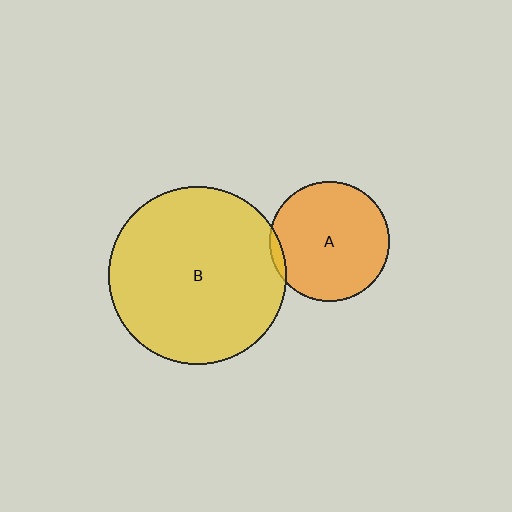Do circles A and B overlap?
Yes.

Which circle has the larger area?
Circle B (yellow).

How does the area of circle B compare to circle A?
Approximately 2.2 times.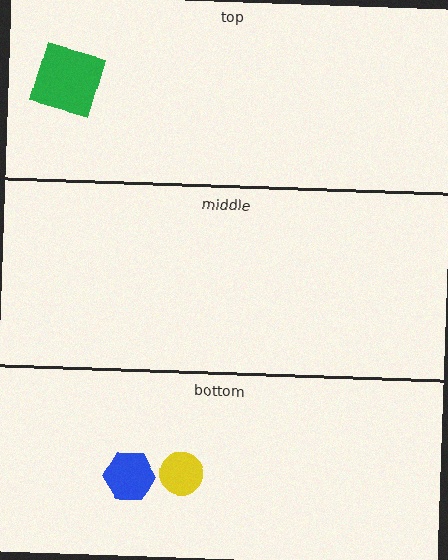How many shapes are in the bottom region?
2.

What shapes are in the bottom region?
The yellow circle, the blue hexagon.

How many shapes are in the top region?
1.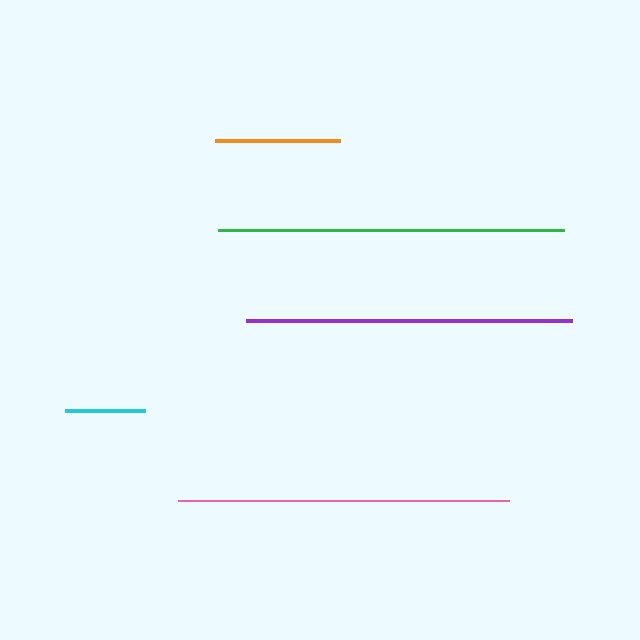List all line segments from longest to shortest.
From longest to shortest: green, pink, purple, orange, cyan.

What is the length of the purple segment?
The purple segment is approximately 326 pixels long.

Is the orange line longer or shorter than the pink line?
The pink line is longer than the orange line.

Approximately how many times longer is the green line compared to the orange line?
The green line is approximately 2.8 times the length of the orange line.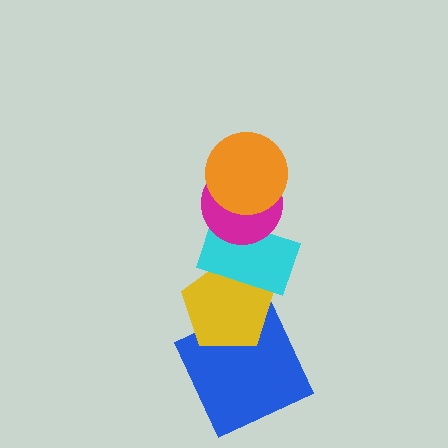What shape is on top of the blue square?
The yellow pentagon is on top of the blue square.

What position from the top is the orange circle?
The orange circle is 1st from the top.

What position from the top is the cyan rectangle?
The cyan rectangle is 3rd from the top.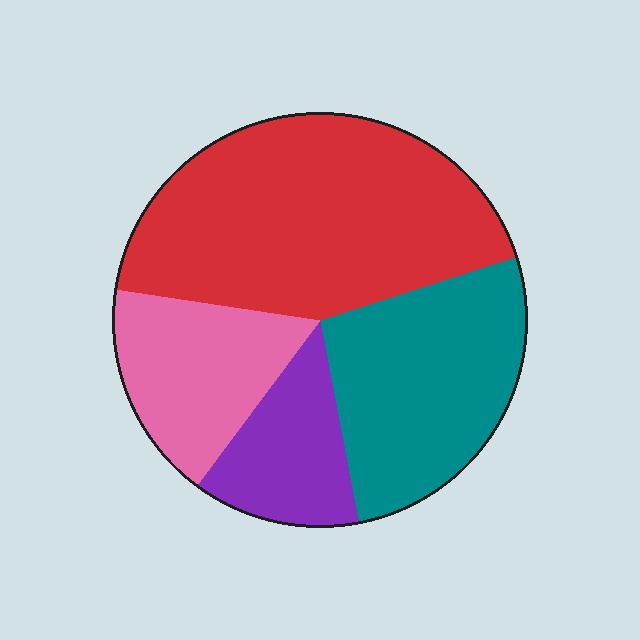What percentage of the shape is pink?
Pink covers roughly 15% of the shape.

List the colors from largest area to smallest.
From largest to smallest: red, teal, pink, purple.